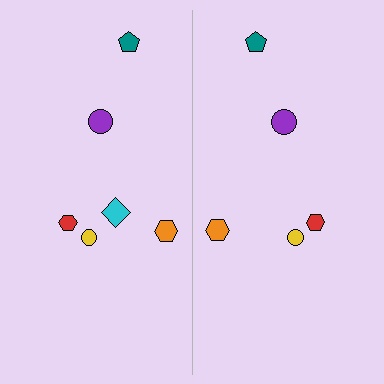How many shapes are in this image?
There are 11 shapes in this image.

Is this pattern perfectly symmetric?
No, the pattern is not perfectly symmetric. A cyan diamond is missing from the right side.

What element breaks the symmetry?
A cyan diamond is missing from the right side.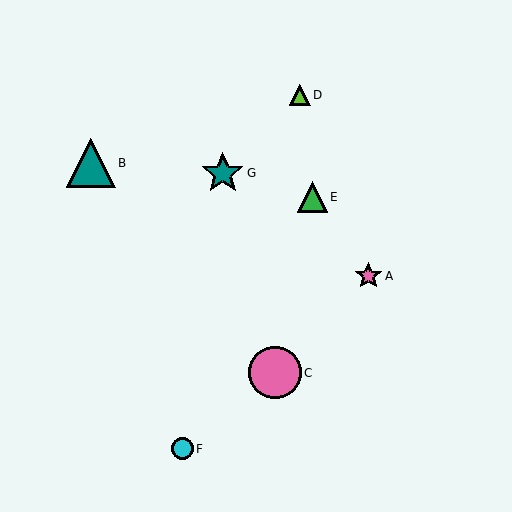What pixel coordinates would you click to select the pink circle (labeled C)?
Click at (275, 373) to select the pink circle C.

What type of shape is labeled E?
Shape E is a green triangle.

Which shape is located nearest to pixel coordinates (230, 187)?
The teal star (labeled G) at (223, 174) is nearest to that location.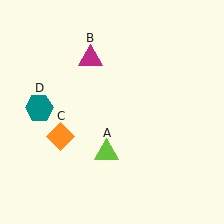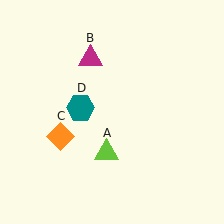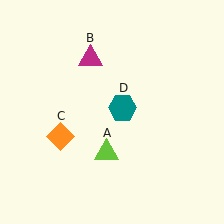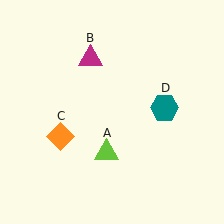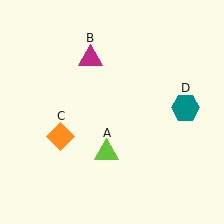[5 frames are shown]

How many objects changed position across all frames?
1 object changed position: teal hexagon (object D).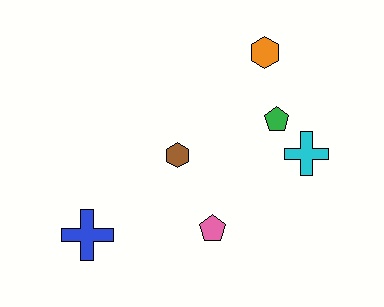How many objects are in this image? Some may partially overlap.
There are 6 objects.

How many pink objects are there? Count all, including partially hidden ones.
There is 1 pink object.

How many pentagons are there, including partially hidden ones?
There are 2 pentagons.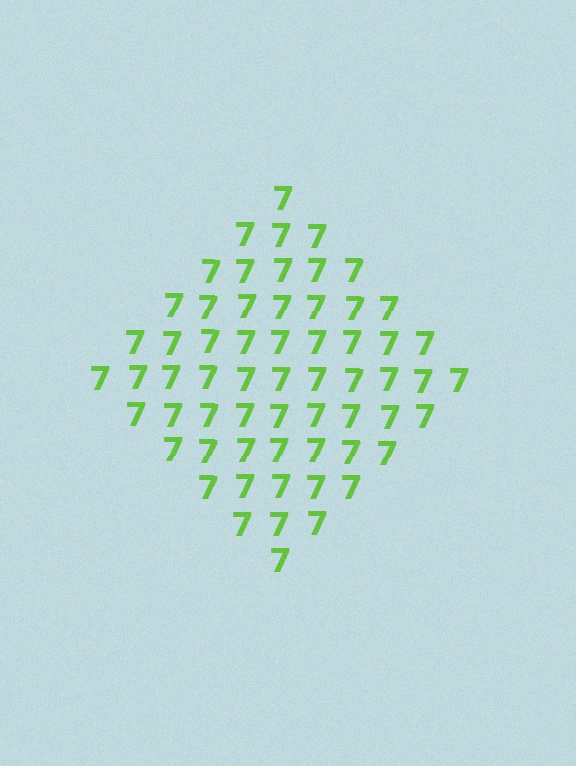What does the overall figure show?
The overall figure shows a diamond.